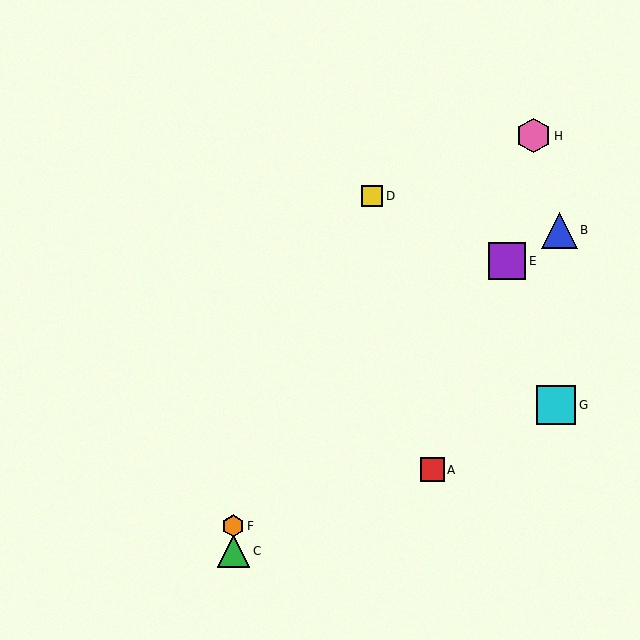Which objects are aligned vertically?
Objects C, F are aligned vertically.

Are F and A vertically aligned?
No, F is at x≈233 and A is at x≈433.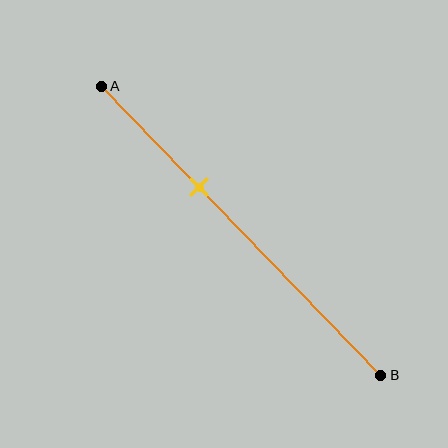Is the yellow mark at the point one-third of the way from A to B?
Yes, the mark is approximately at the one-third point.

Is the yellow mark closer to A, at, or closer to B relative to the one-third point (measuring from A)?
The yellow mark is approximately at the one-third point of segment AB.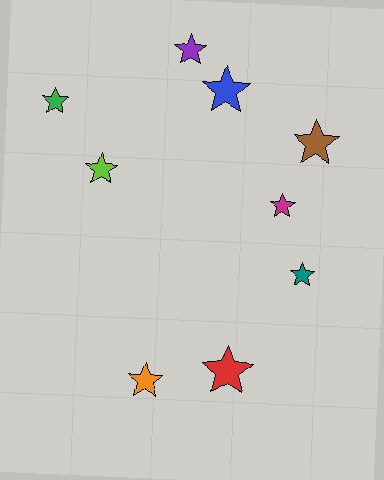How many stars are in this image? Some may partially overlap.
There are 9 stars.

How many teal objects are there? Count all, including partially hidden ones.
There is 1 teal object.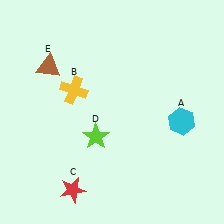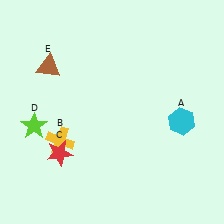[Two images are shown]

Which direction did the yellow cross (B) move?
The yellow cross (B) moved down.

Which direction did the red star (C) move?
The red star (C) moved up.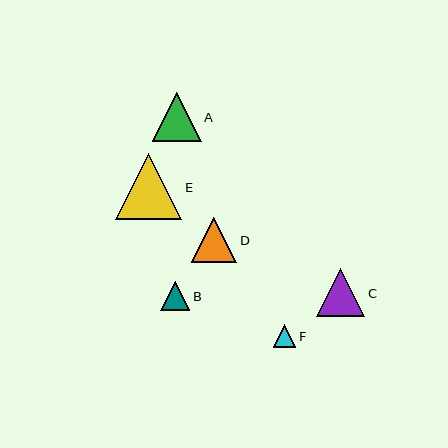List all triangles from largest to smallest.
From largest to smallest: E, A, C, D, B, F.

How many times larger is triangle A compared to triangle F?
Triangle A is approximately 2.2 times the size of triangle F.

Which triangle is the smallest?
Triangle F is the smallest with a size of approximately 22 pixels.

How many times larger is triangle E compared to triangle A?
Triangle E is approximately 1.3 times the size of triangle A.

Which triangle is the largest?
Triangle E is the largest with a size of approximately 67 pixels.